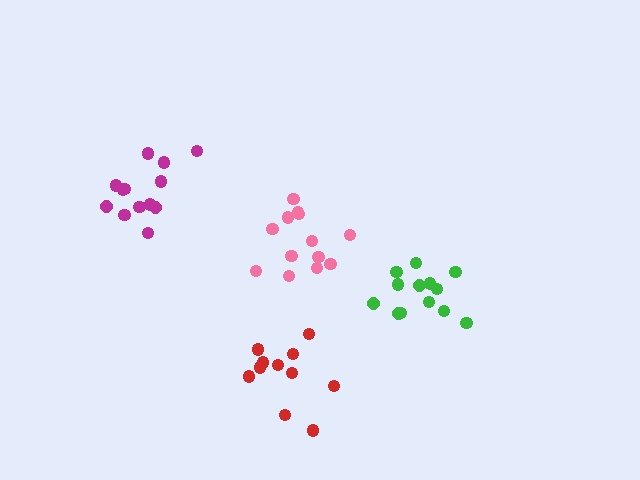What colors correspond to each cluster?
The clusters are colored: red, magenta, green, pink.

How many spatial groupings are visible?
There are 4 spatial groupings.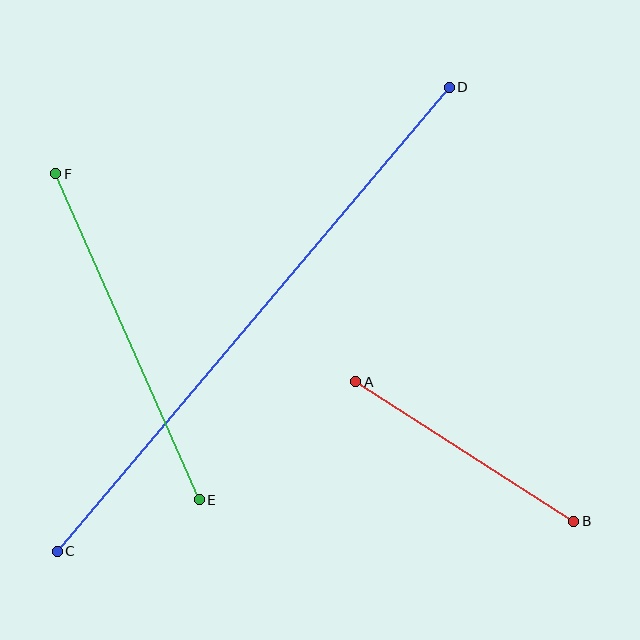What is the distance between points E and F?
The distance is approximately 356 pixels.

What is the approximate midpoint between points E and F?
The midpoint is at approximately (128, 337) pixels.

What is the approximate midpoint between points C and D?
The midpoint is at approximately (253, 319) pixels.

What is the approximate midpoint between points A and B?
The midpoint is at approximately (465, 451) pixels.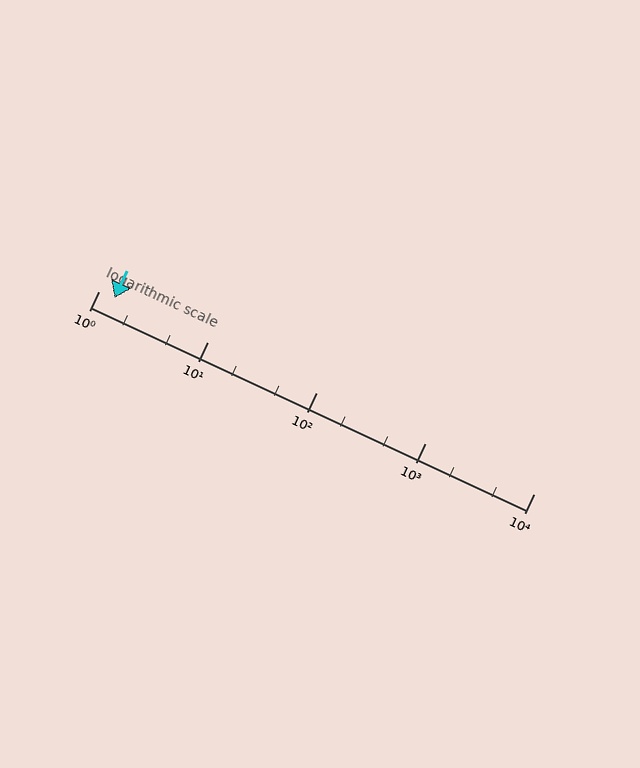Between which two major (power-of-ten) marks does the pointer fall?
The pointer is between 1 and 10.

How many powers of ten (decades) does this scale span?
The scale spans 4 decades, from 1 to 10000.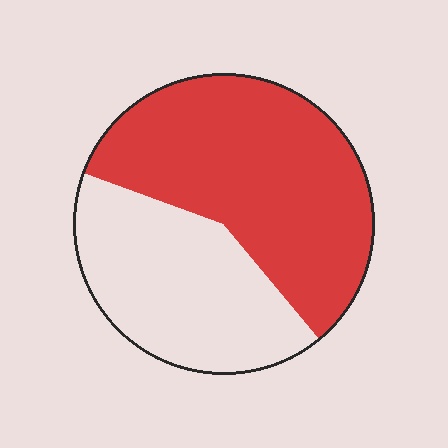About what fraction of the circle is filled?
About three fifths (3/5).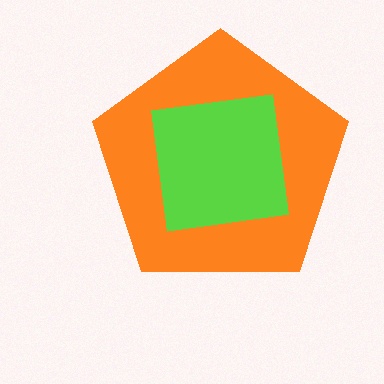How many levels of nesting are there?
2.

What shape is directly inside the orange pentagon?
The lime square.